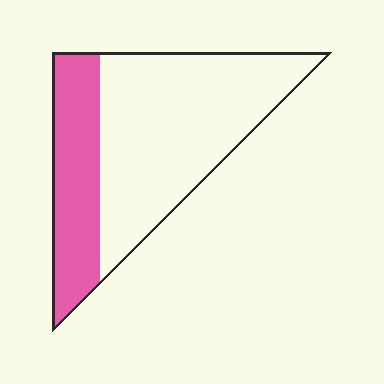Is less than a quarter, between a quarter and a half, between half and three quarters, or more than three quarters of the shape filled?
Between a quarter and a half.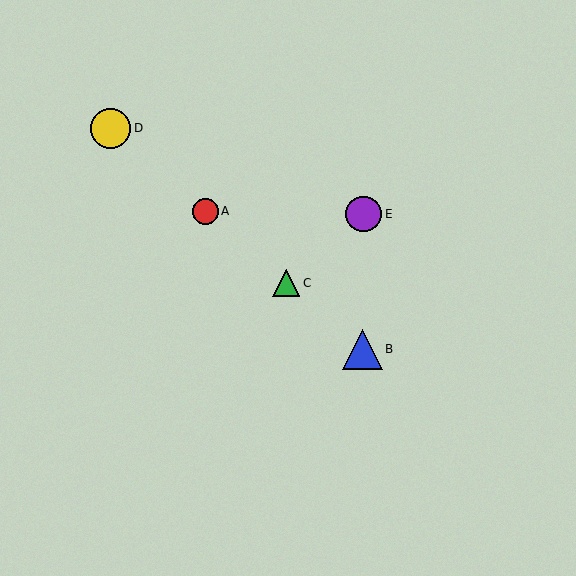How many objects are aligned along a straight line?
4 objects (A, B, C, D) are aligned along a straight line.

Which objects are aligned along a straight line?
Objects A, B, C, D are aligned along a straight line.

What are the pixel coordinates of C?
Object C is at (286, 283).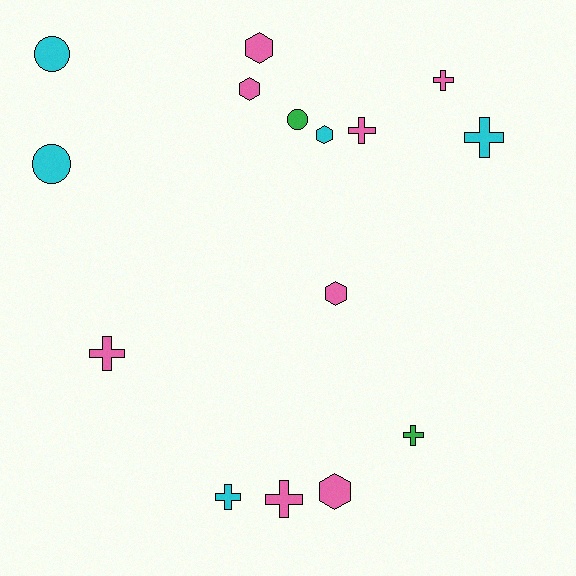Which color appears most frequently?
Pink, with 8 objects.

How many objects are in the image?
There are 15 objects.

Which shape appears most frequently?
Cross, with 7 objects.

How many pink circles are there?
There are no pink circles.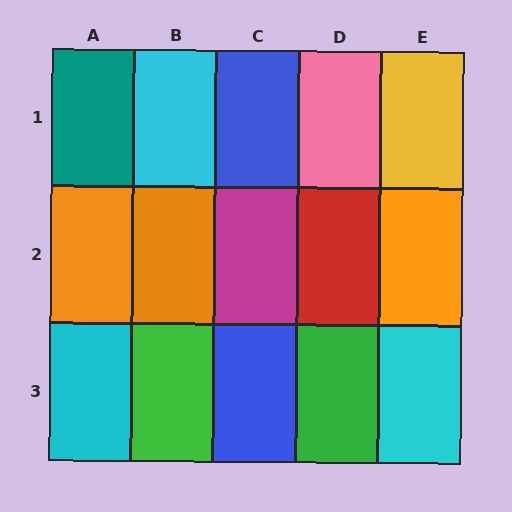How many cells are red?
1 cell is red.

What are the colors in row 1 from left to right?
Teal, cyan, blue, pink, yellow.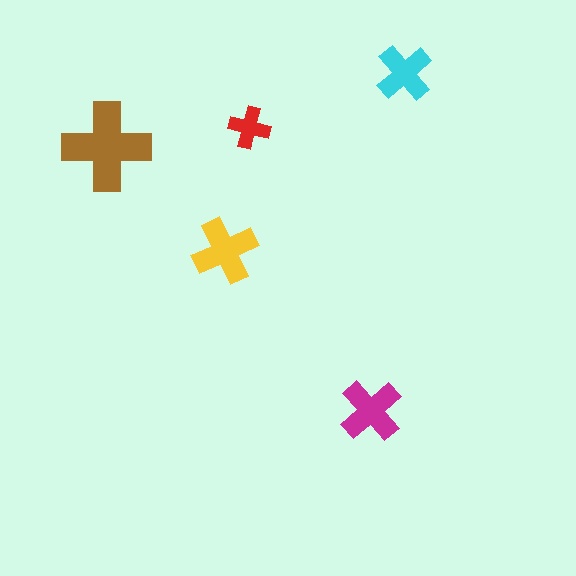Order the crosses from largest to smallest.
the brown one, the yellow one, the magenta one, the cyan one, the red one.